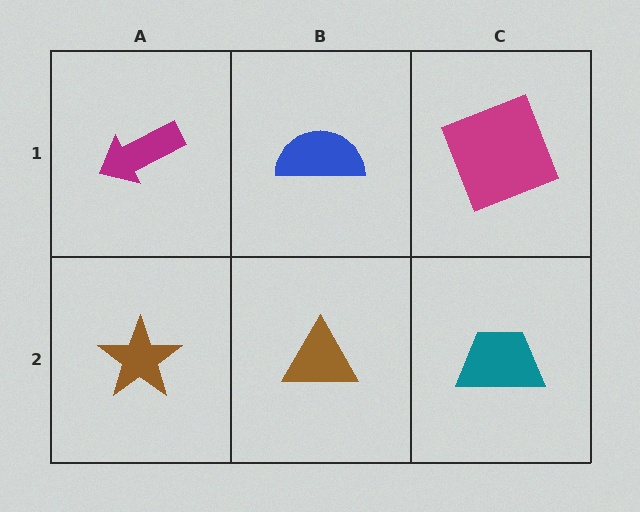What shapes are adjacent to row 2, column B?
A blue semicircle (row 1, column B), a brown star (row 2, column A), a teal trapezoid (row 2, column C).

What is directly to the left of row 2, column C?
A brown triangle.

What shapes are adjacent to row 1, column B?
A brown triangle (row 2, column B), a magenta arrow (row 1, column A), a magenta square (row 1, column C).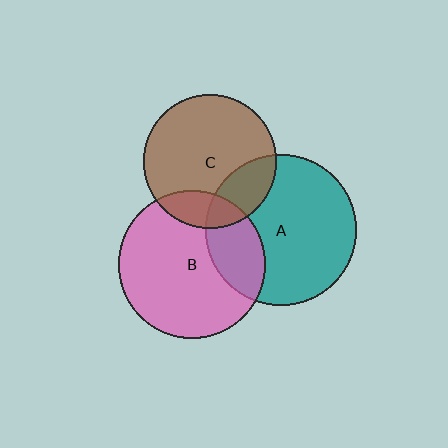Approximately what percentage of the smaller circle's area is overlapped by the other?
Approximately 25%.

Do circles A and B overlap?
Yes.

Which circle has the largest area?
Circle A (teal).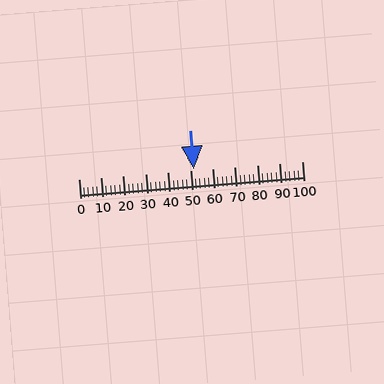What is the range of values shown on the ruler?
The ruler shows values from 0 to 100.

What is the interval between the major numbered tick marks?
The major tick marks are spaced 10 units apart.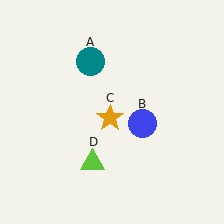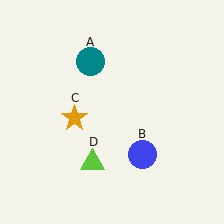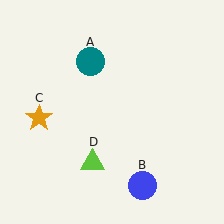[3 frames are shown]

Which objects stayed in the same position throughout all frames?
Teal circle (object A) and lime triangle (object D) remained stationary.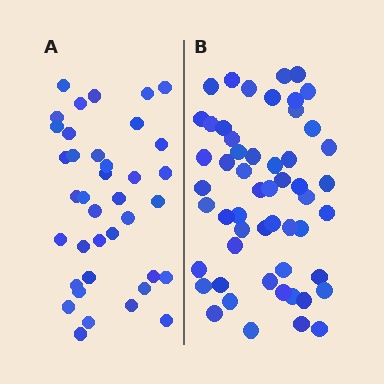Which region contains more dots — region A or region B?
Region B (the right region) has more dots.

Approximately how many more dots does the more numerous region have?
Region B has approximately 15 more dots than region A.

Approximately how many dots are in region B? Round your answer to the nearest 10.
About 50 dots. (The exact count is 54, which rounds to 50.)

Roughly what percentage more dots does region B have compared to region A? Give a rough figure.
About 40% more.